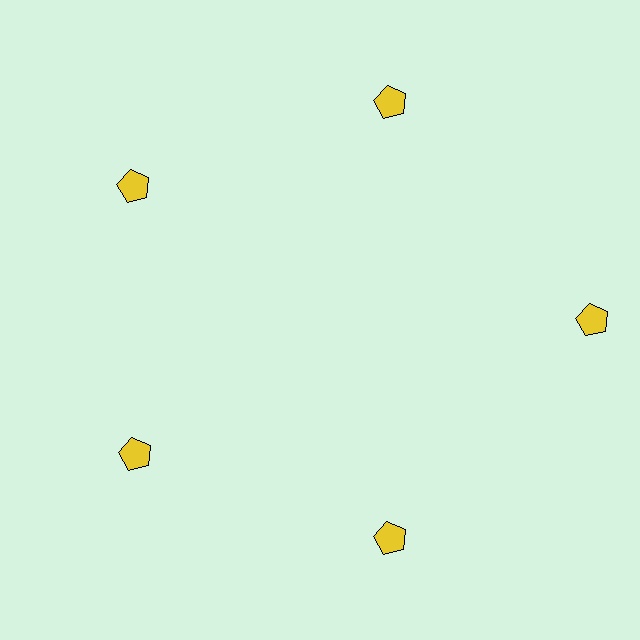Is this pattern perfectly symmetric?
No. The 5 yellow pentagons are arranged in a ring, but one element near the 3 o'clock position is pushed outward from the center, breaking the 5-fold rotational symmetry.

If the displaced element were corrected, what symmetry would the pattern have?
It would have 5-fold rotational symmetry — the pattern would map onto itself every 72 degrees.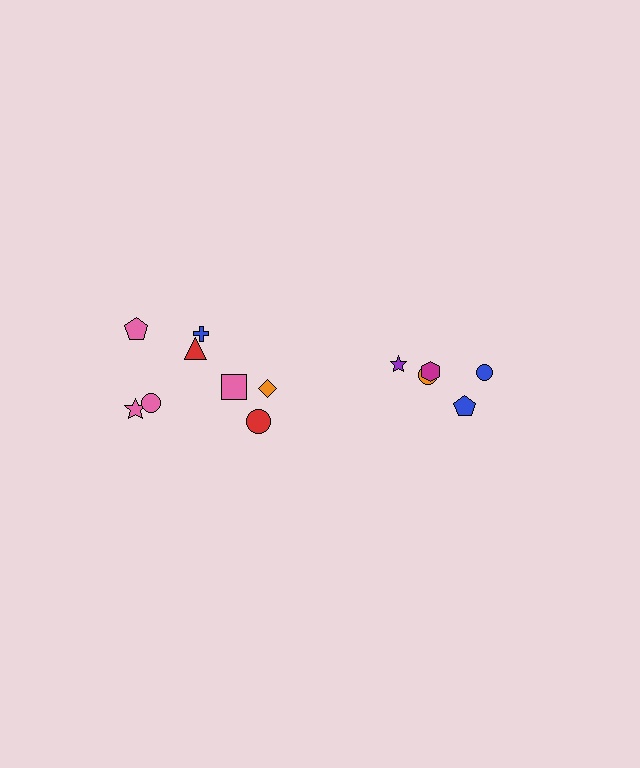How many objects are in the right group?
There are 5 objects.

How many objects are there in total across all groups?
There are 13 objects.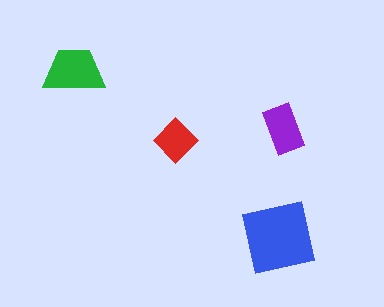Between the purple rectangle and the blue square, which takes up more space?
The blue square.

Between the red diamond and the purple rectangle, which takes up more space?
The purple rectangle.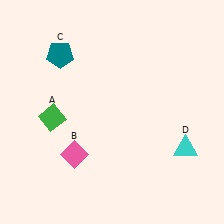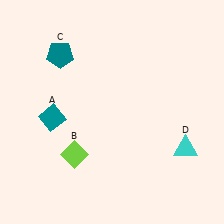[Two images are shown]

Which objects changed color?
A changed from green to teal. B changed from pink to lime.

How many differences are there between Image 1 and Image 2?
There are 2 differences between the two images.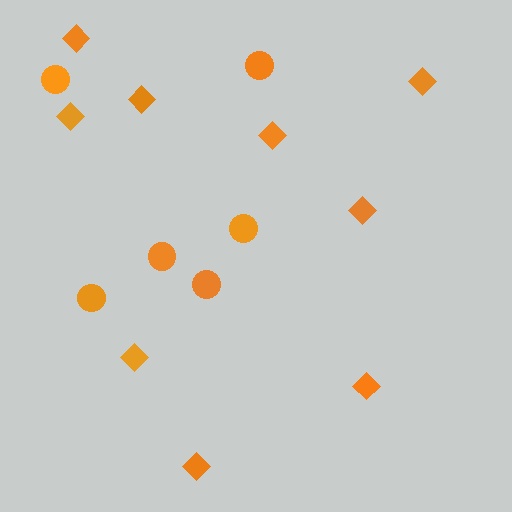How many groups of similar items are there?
There are 2 groups: one group of diamonds (9) and one group of circles (6).